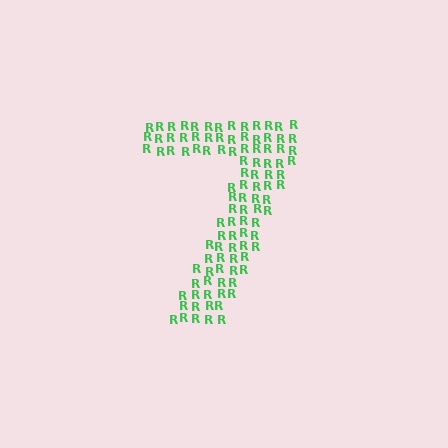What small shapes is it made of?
It is made of small letter R's.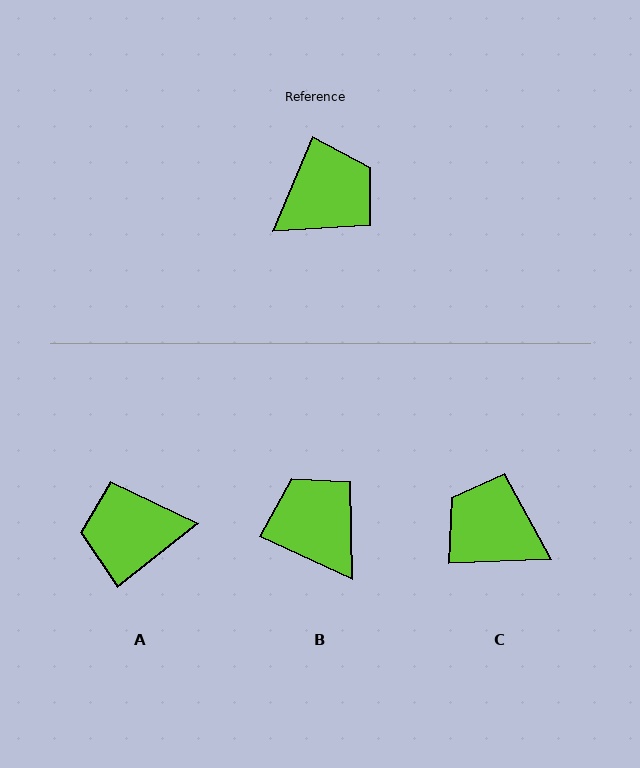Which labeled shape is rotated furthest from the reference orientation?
A, about 151 degrees away.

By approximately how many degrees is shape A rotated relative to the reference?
Approximately 151 degrees counter-clockwise.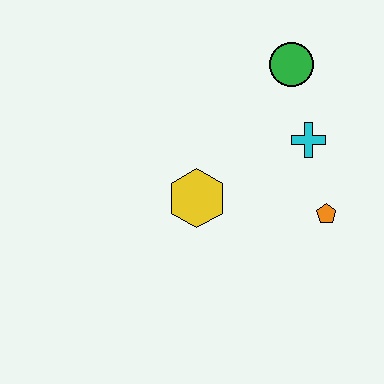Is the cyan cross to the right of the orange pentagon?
No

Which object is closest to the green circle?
The cyan cross is closest to the green circle.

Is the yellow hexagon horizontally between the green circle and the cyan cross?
No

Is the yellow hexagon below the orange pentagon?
No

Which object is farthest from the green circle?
The yellow hexagon is farthest from the green circle.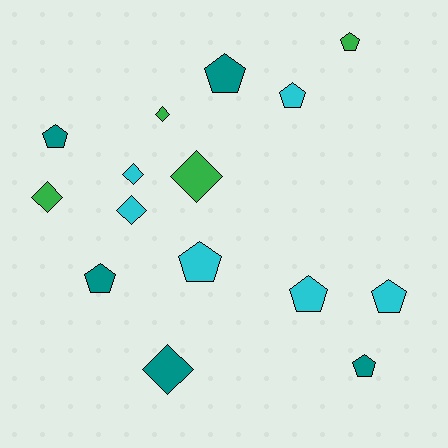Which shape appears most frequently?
Pentagon, with 9 objects.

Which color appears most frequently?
Cyan, with 6 objects.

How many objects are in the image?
There are 15 objects.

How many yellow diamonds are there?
There are no yellow diamonds.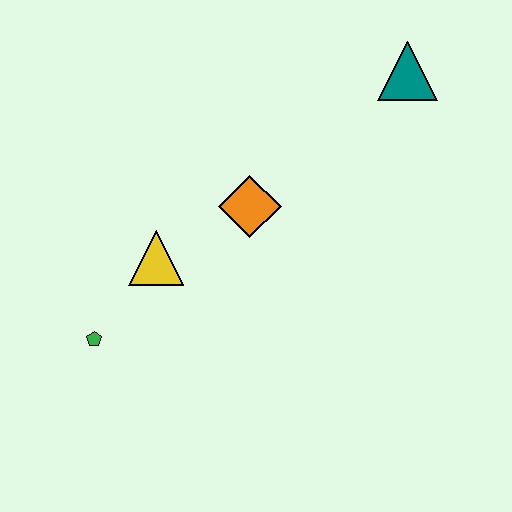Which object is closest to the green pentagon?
The yellow triangle is closest to the green pentagon.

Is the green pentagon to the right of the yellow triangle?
No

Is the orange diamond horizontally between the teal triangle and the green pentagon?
Yes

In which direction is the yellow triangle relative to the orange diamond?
The yellow triangle is to the left of the orange diamond.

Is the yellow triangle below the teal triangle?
Yes